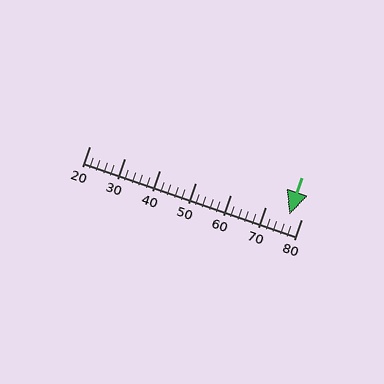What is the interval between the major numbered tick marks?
The major tick marks are spaced 10 units apart.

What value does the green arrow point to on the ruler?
The green arrow points to approximately 77.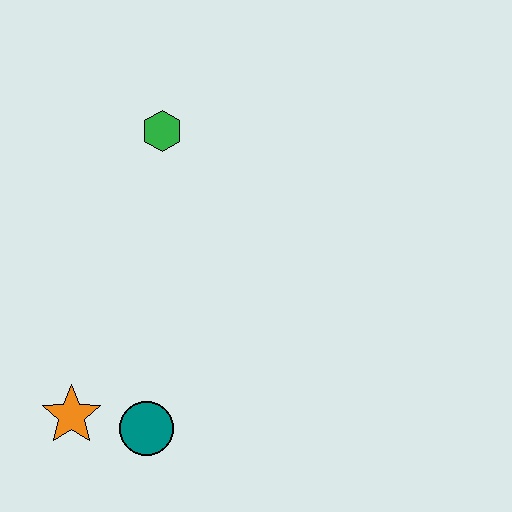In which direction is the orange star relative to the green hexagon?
The orange star is below the green hexagon.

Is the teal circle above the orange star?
No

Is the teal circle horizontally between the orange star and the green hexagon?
Yes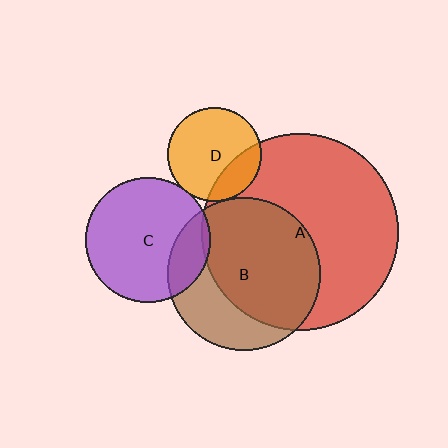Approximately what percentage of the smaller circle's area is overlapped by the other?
Approximately 20%.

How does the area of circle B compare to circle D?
Approximately 2.6 times.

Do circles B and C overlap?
Yes.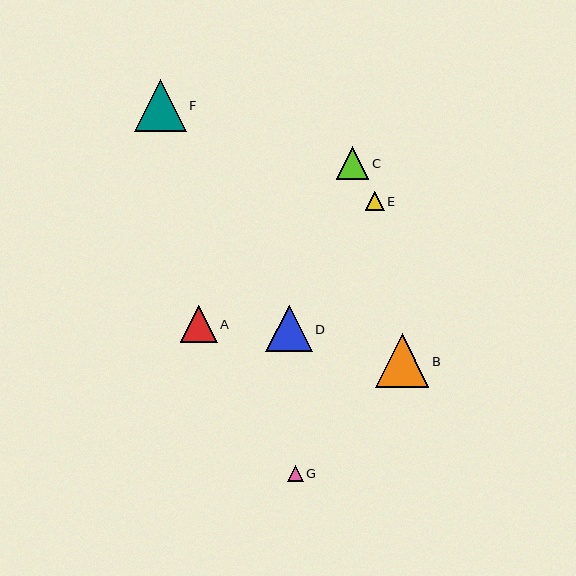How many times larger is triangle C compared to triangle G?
Triangle C is approximately 2.1 times the size of triangle G.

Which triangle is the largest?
Triangle B is the largest with a size of approximately 53 pixels.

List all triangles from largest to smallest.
From largest to smallest: B, F, D, A, C, E, G.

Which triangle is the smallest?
Triangle G is the smallest with a size of approximately 16 pixels.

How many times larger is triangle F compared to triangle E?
Triangle F is approximately 2.7 times the size of triangle E.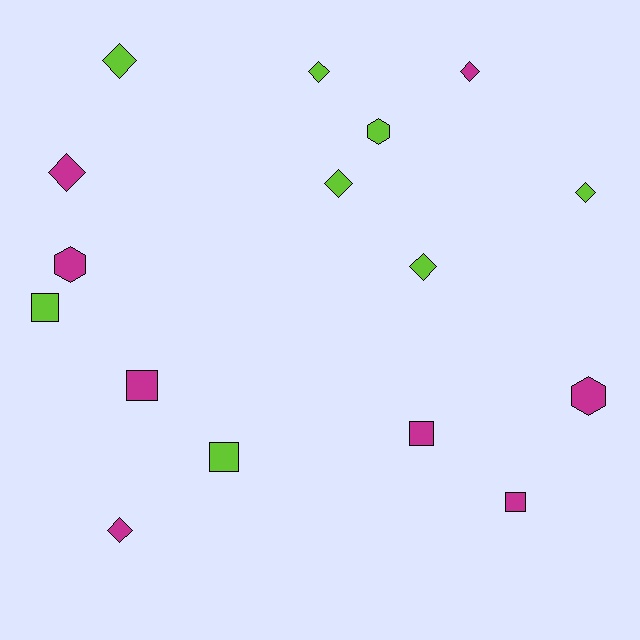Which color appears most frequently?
Lime, with 8 objects.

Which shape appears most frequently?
Diamond, with 8 objects.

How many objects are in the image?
There are 16 objects.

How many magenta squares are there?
There are 3 magenta squares.